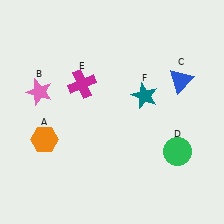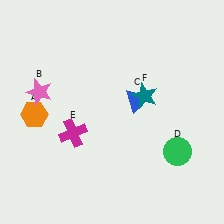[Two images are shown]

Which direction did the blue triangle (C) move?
The blue triangle (C) moved left.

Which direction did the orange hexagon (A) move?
The orange hexagon (A) moved up.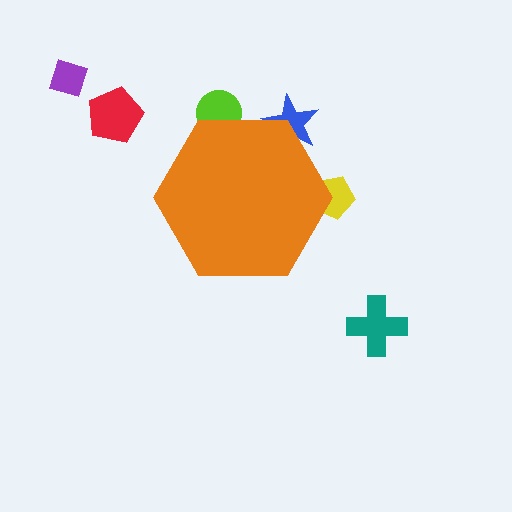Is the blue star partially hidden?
Yes, the blue star is partially hidden behind the orange hexagon.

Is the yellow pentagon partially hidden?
Yes, the yellow pentagon is partially hidden behind the orange hexagon.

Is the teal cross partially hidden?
No, the teal cross is fully visible.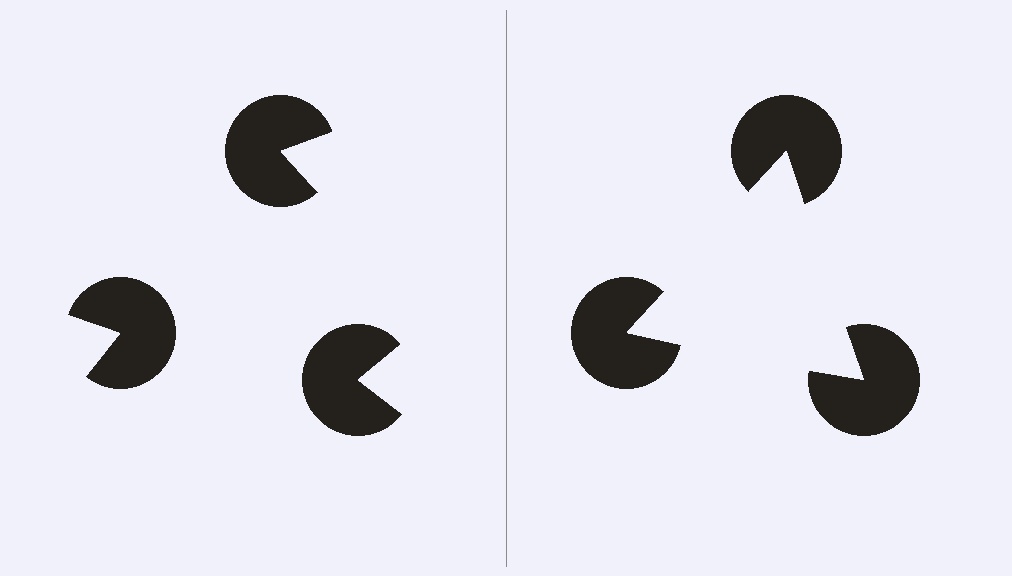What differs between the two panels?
The pac-man discs are positioned identically on both sides; only the wedge orientations differ. On the right they align to a triangle; on the left they are misaligned.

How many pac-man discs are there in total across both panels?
6 — 3 on each side.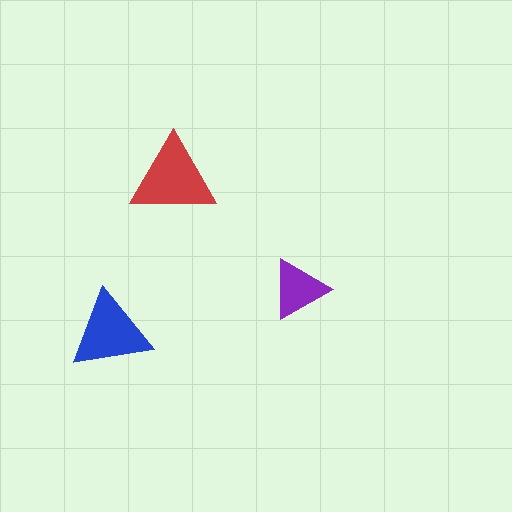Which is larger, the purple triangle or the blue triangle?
The blue one.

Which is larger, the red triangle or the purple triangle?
The red one.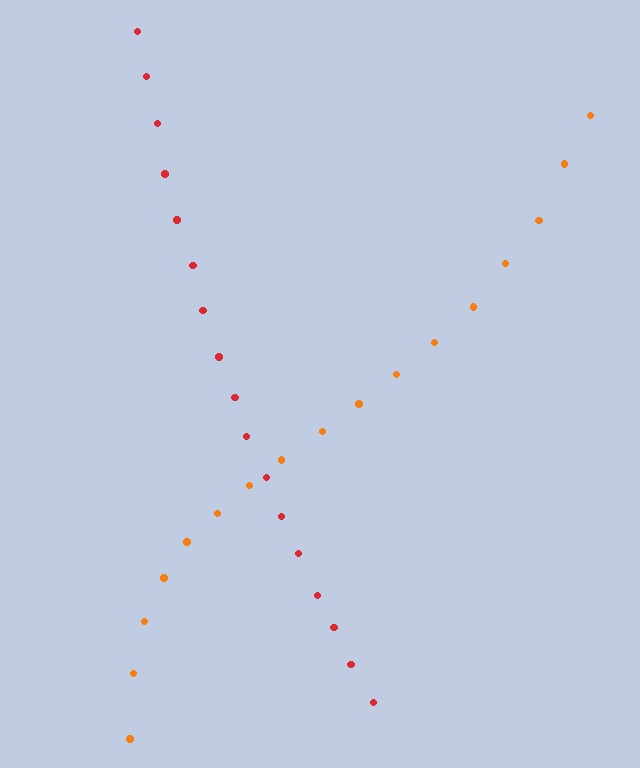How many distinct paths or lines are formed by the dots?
There are 2 distinct paths.